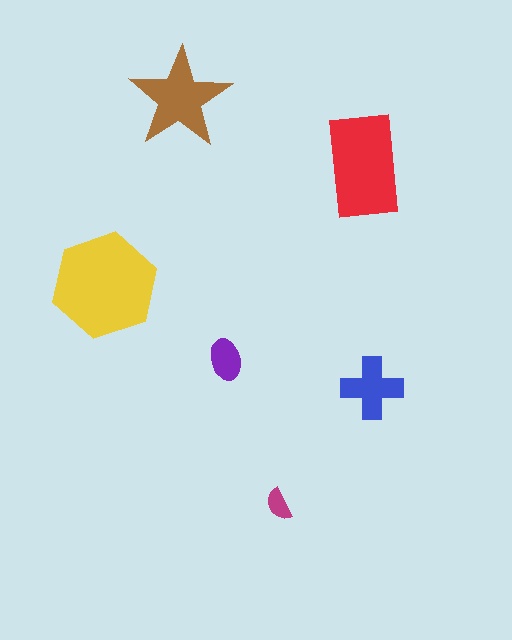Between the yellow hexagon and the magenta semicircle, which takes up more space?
The yellow hexagon.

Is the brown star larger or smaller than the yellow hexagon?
Smaller.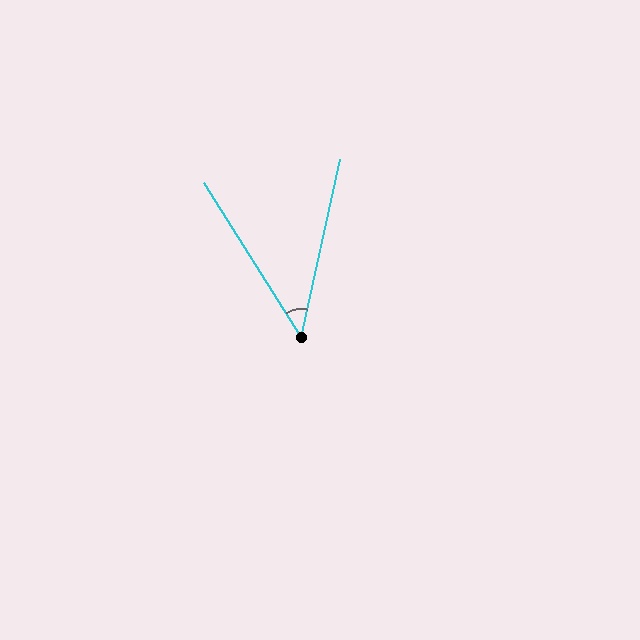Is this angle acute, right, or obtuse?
It is acute.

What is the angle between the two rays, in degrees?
Approximately 45 degrees.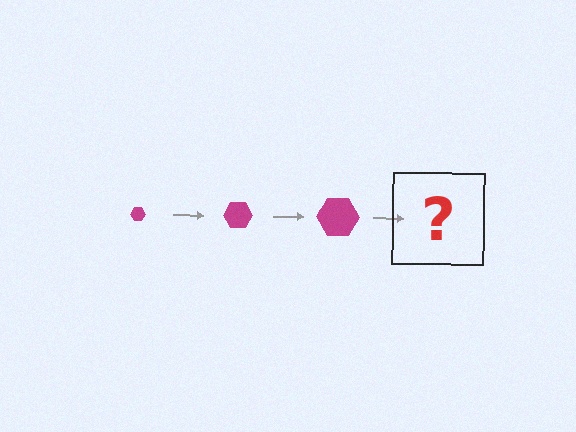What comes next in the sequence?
The next element should be a magenta hexagon, larger than the previous one.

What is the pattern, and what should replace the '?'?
The pattern is that the hexagon gets progressively larger each step. The '?' should be a magenta hexagon, larger than the previous one.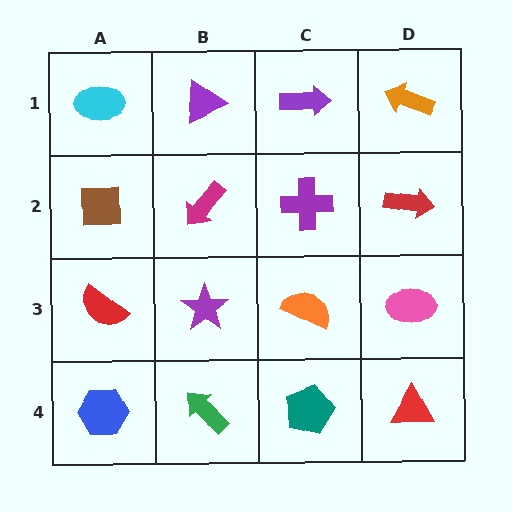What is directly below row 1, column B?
A magenta arrow.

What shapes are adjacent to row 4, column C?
An orange semicircle (row 3, column C), a green arrow (row 4, column B), a red triangle (row 4, column D).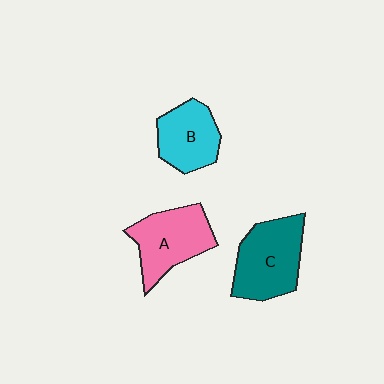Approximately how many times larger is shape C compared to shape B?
Approximately 1.3 times.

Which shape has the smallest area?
Shape B (cyan).